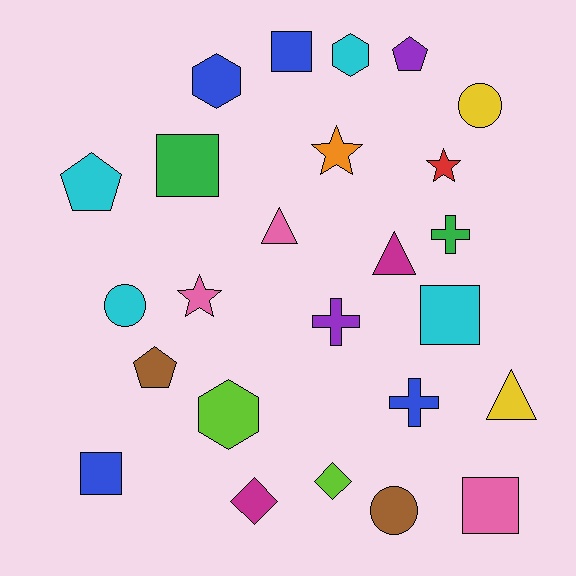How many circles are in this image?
There are 3 circles.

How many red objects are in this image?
There is 1 red object.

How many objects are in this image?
There are 25 objects.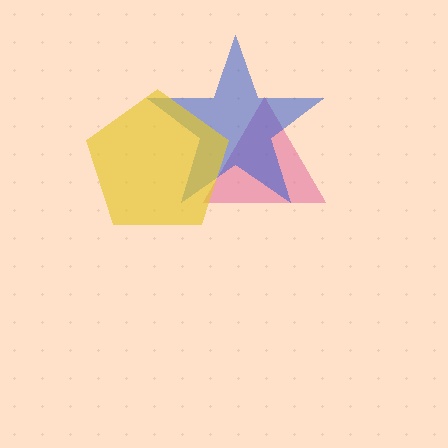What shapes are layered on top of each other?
The layered shapes are: a pink triangle, a blue star, a yellow pentagon.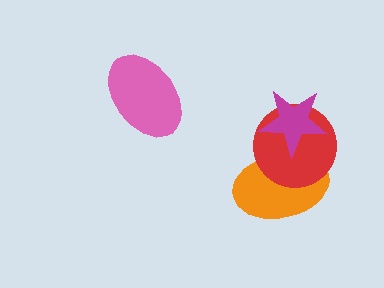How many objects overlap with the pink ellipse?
0 objects overlap with the pink ellipse.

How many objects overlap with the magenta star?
2 objects overlap with the magenta star.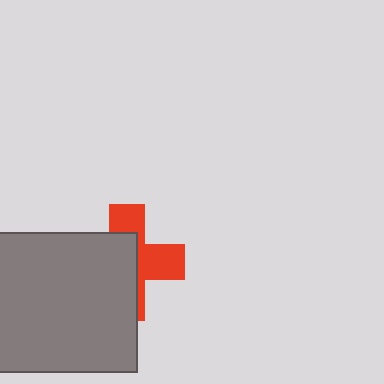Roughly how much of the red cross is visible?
A small part of it is visible (roughly 44%).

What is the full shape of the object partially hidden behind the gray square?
The partially hidden object is a red cross.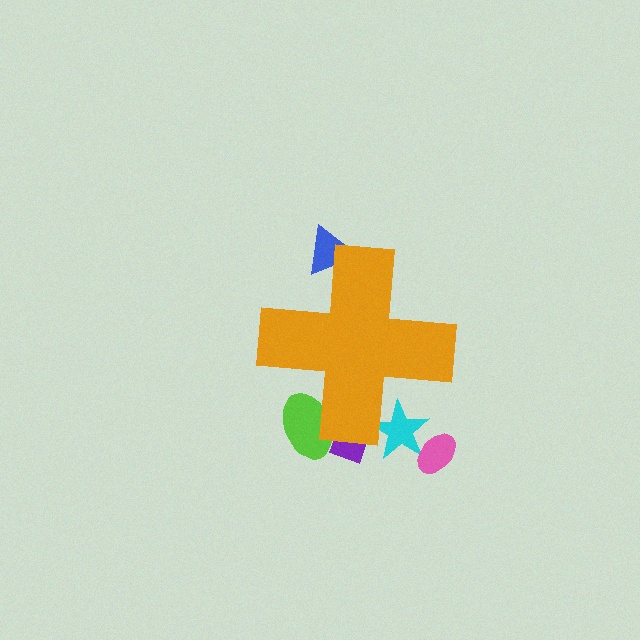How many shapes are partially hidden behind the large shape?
4 shapes are partially hidden.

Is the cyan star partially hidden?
Yes, the cyan star is partially hidden behind the orange cross.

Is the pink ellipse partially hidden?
No, the pink ellipse is fully visible.